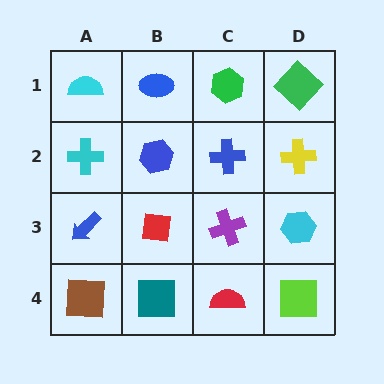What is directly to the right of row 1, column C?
A green diamond.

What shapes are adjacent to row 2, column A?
A cyan semicircle (row 1, column A), a blue arrow (row 3, column A), a blue hexagon (row 2, column B).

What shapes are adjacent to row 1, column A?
A cyan cross (row 2, column A), a blue ellipse (row 1, column B).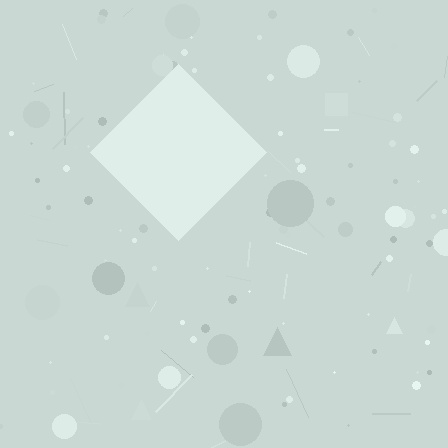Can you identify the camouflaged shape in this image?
The camouflaged shape is a diamond.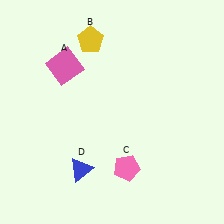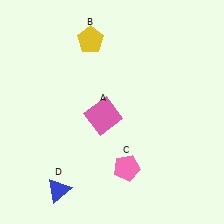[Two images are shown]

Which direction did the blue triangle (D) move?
The blue triangle (D) moved left.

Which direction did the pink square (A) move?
The pink square (A) moved down.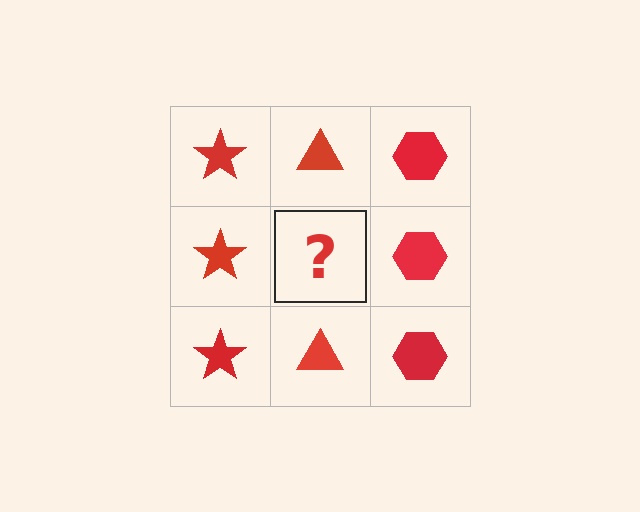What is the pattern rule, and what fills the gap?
The rule is that each column has a consistent shape. The gap should be filled with a red triangle.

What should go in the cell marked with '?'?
The missing cell should contain a red triangle.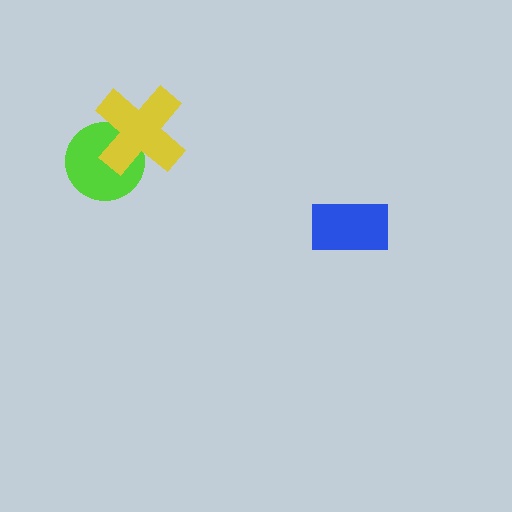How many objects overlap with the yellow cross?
1 object overlaps with the yellow cross.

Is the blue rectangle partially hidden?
No, no other shape covers it.